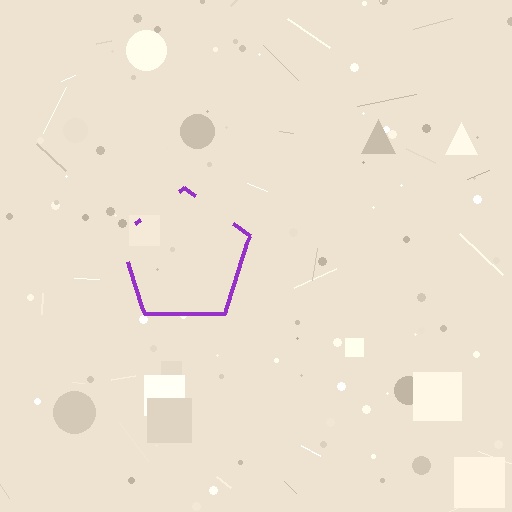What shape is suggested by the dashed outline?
The dashed outline suggests a pentagon.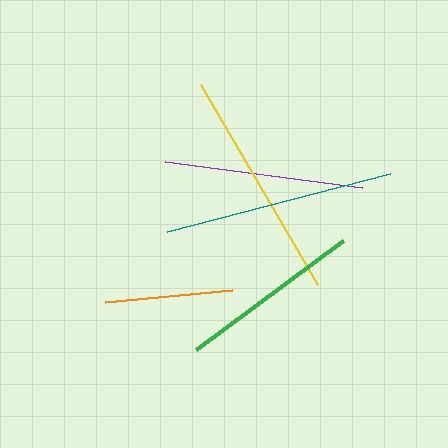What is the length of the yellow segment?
The yellow segment is approximately 231 pixels long.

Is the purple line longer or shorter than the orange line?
The purple line is longer than the orange line.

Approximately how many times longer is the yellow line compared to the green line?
The yellow line is approximately 1.3 times the length of the green line.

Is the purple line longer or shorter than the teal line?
The teal line is longer than the purple line.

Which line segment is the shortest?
The orange line is the shortest at approximately 127 pixels.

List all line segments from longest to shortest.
From longest to shortest: yellow, teal, purple, green, orange.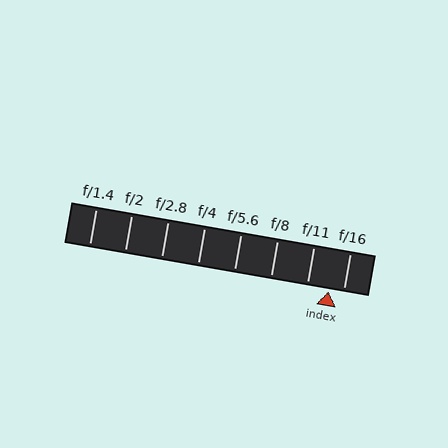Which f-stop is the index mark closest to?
The index mark is closest to f/16.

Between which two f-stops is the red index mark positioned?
The index mark is between f/11 and f/16.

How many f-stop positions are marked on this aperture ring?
There are 8 f-stop positions marked.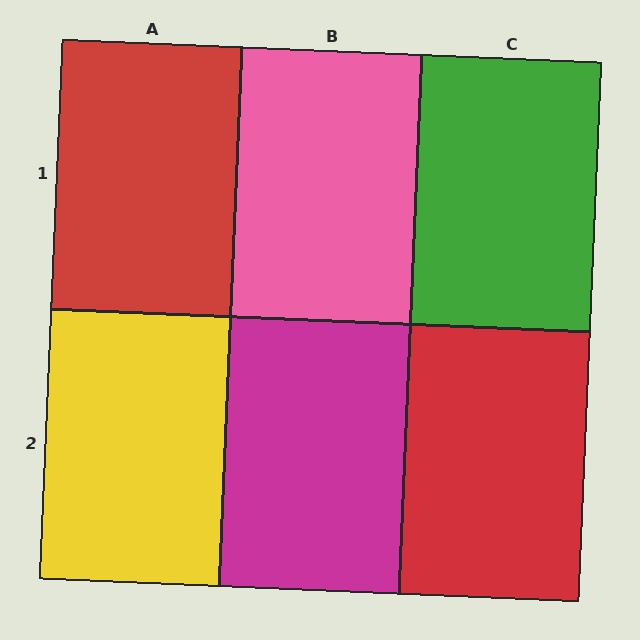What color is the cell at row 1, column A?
Red.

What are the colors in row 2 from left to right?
Yellow, magenta, red.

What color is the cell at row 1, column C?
Green.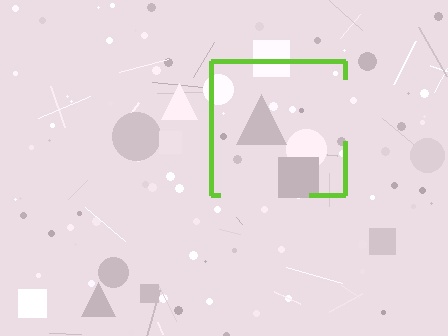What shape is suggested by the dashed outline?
The dashed outline suggests a square.